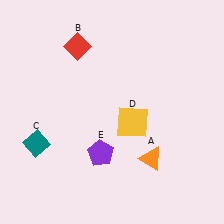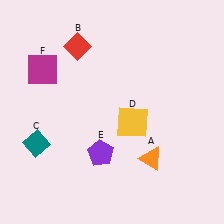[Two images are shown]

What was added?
A magenta square (F) was added in Image 2.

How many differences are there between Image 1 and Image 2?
There is 1 difference between the two images.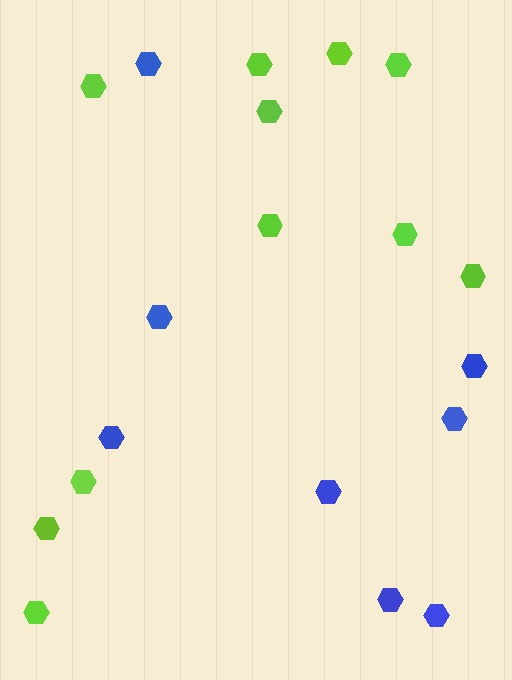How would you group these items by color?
There are 2 groups: one group of blue hexagons (8) and one group of lime hexagons (11).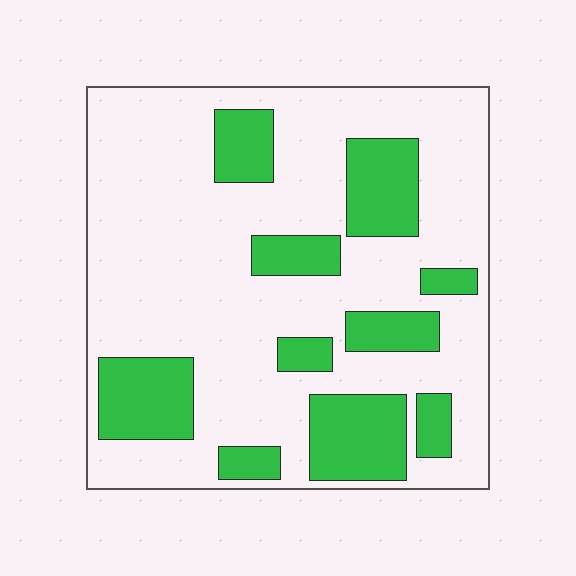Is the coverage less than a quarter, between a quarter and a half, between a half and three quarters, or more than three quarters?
Between a quarter and a half.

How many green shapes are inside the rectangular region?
10.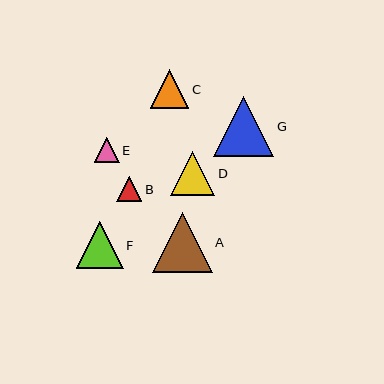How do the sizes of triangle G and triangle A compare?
Triangle G and triangle A are approximately the same size.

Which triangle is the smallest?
Triangle E is the smallest with a size of approximately 25 pixels.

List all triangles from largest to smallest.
From largest to smallest: G, A, F, D, C, B, E.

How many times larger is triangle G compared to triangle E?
Triangle G is approximately 2.4 times the size of triangle E.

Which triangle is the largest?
Triangle G is the largest with a size of approximately 60 pixels.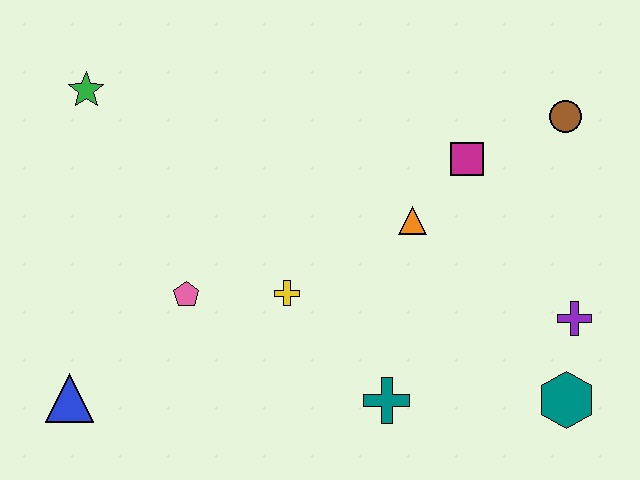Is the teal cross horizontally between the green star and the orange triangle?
Yes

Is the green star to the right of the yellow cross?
No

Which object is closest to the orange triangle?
The magenta square is closest to the orange triangle.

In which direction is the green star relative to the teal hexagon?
The green star is to the left of the teal hexagon.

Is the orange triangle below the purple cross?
No